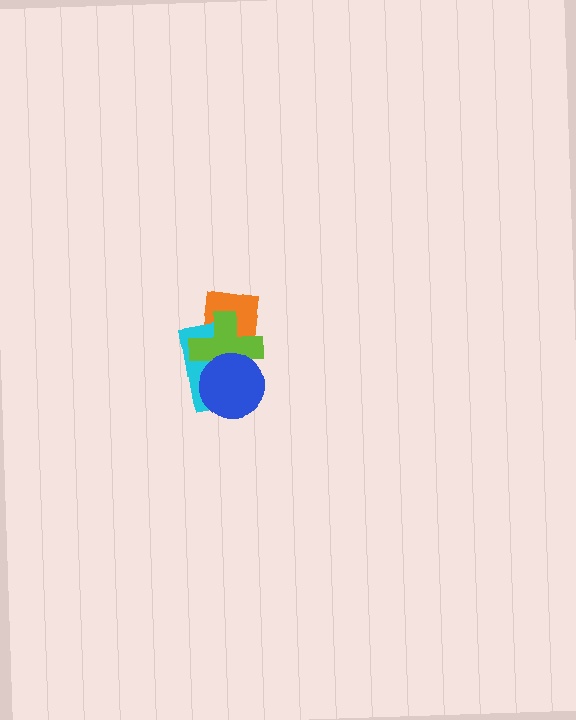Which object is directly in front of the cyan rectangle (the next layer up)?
The lime cross is directly in front of the cyan rectangle.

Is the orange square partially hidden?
Yes, it is partially covered by another shape.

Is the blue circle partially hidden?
No, no other shape covers it.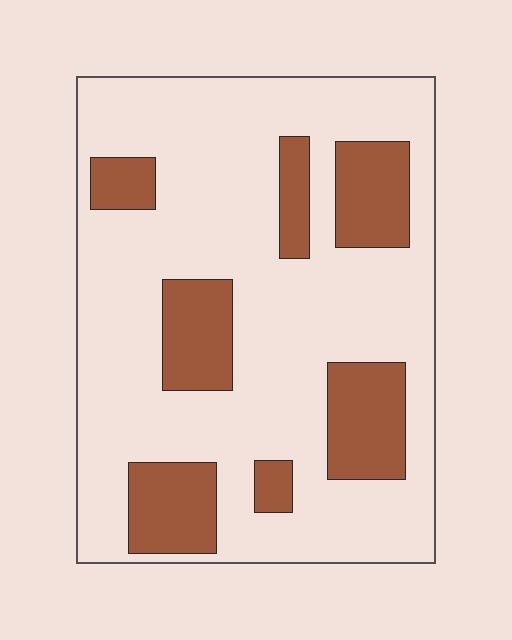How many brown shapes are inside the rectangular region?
7.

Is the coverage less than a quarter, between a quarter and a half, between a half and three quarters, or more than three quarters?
Less than a quarter.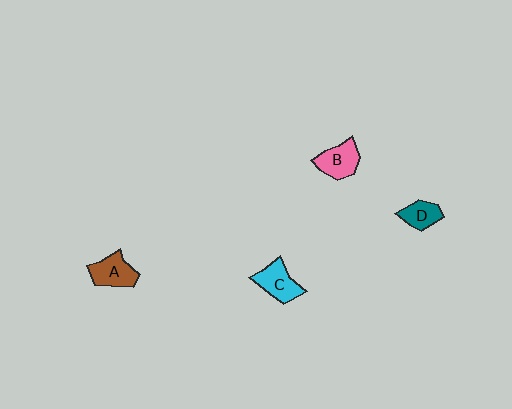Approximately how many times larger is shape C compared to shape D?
Approximately 1.4 times.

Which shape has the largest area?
Shape A (brown).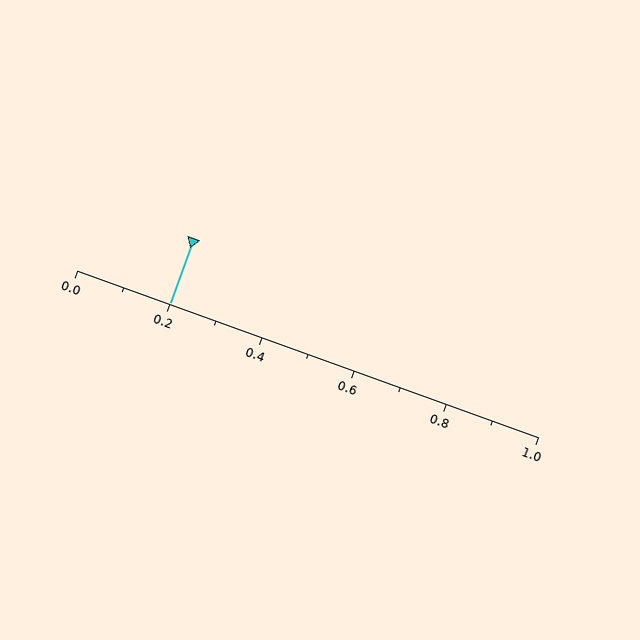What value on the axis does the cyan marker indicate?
The marker indicates approximately 0.2.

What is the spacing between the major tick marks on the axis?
The major ticks are spaced 0.2 apart.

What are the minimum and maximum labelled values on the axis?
The axis runs from 0.0 to 1.0.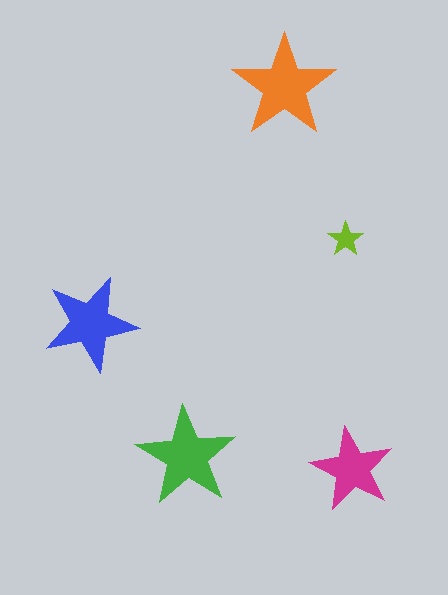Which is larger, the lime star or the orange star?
The orange one.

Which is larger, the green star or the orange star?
The orange one.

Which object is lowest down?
The magenta star is bottommost.